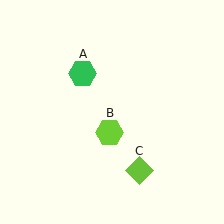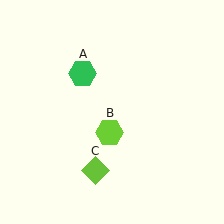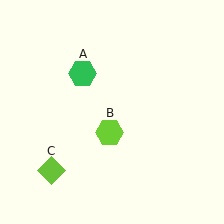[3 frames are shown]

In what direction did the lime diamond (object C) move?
The lime diamond (object C) moved left.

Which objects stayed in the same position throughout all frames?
Green hexagon (object A) and lime hexagon (object B) remained stationary.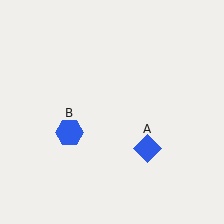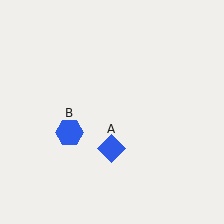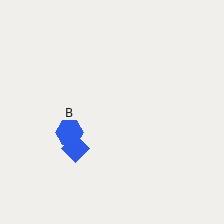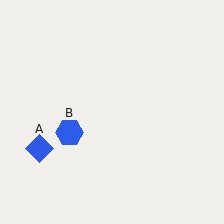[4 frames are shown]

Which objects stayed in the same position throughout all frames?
Blue hexagon (object B) remained stationary.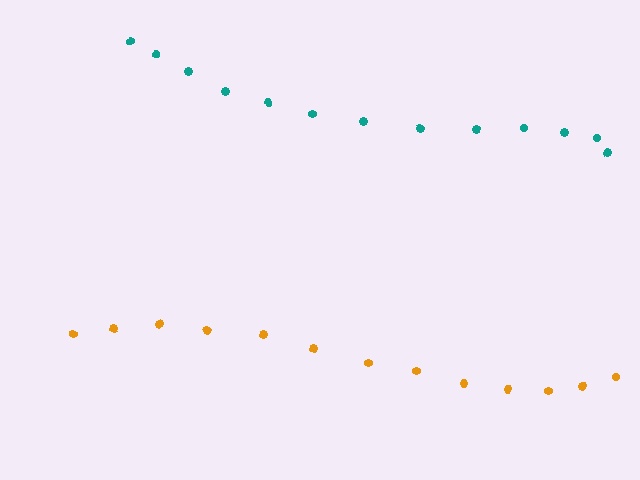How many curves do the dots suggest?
There are 2 distinct paths.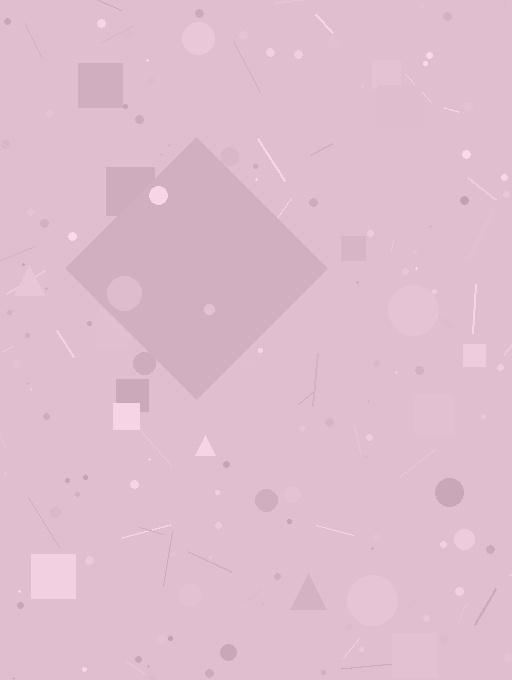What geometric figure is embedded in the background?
A diamond is embedded in the background.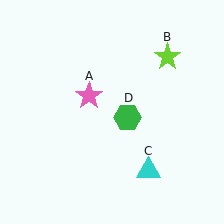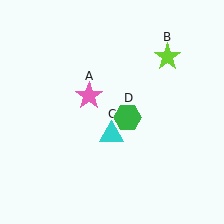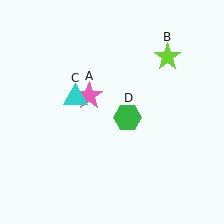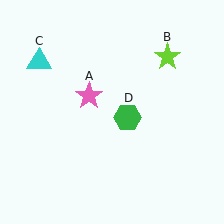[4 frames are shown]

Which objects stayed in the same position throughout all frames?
Pink star (object A) and lime star (object B) and green hexagon (object D) remained stationary.